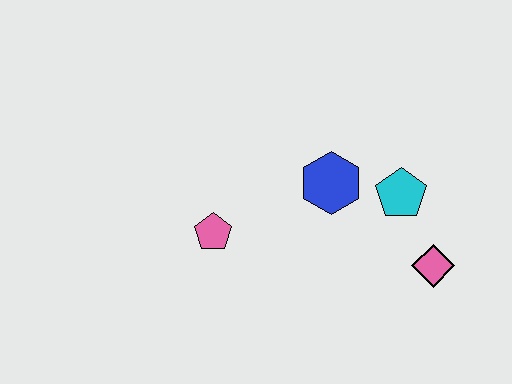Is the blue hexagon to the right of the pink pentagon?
Yes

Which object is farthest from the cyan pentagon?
The pink pentagon is farthest from the cyan pentagon.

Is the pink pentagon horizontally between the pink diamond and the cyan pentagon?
No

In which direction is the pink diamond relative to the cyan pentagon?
The pink diamond is below the cyan pentagon.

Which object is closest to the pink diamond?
The cyan pentagon is closest to the pink diamond.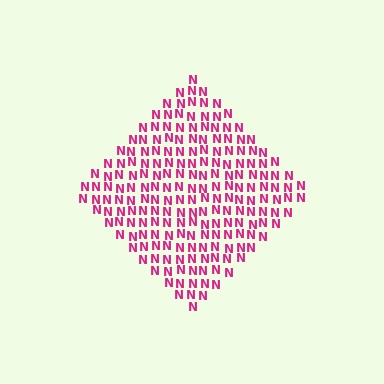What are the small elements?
The small elements are letter N's.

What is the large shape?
The large shape is a diamond.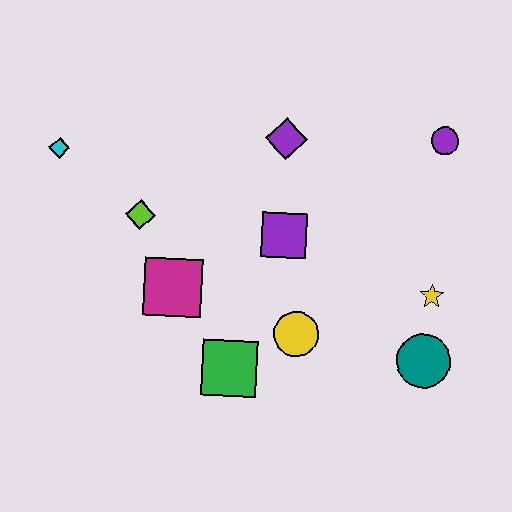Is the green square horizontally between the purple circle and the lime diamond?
Yes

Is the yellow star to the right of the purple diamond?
Yes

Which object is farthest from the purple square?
The cyan diamond is farthest from the purple square.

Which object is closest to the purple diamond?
The purple square is closest to the purple diamond.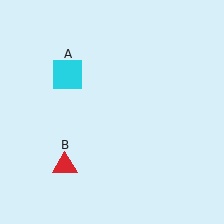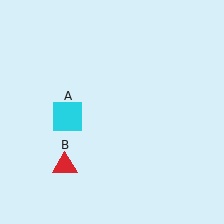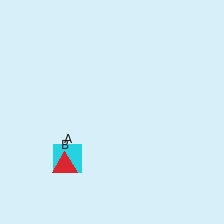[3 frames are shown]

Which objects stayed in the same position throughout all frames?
Red triangle (object B) remained stationary.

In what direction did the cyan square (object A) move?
The cyan square (object A) moved down.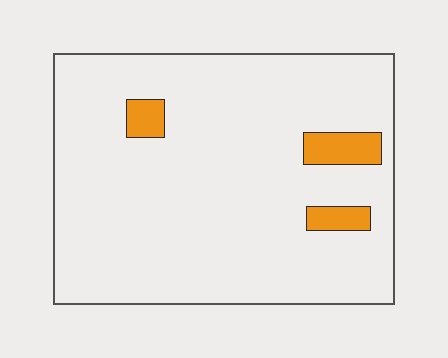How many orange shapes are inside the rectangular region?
3.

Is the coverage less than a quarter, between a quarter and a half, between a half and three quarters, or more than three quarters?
Less than a quarter.